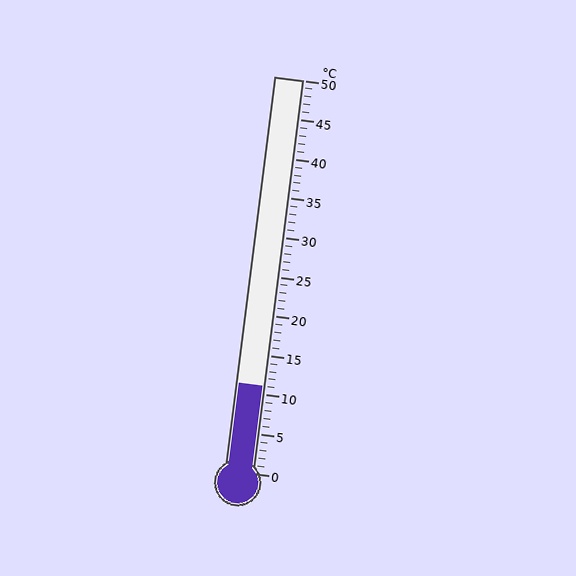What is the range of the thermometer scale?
The thermometer scale ranges from 0°C to 50°C.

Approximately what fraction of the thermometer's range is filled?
The thermometer is filled to approximately 20% of its range.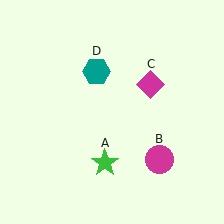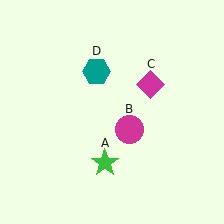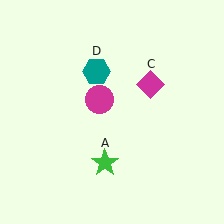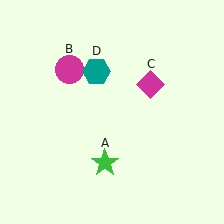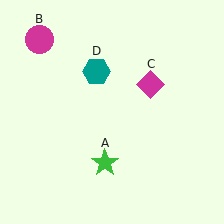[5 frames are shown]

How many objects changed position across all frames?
1 object changed position: magenta circle (object B).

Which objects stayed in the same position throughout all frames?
Green star (object A) and magenta diamond (object C) and teal hexagon (object D) remained stationary.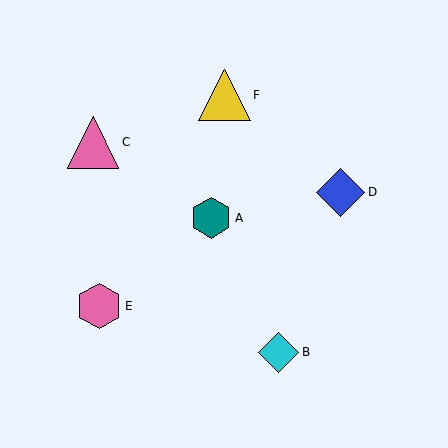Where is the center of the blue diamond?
The center of the blue diamond is at (340, 192).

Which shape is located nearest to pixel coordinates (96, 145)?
The pink triangle (labeled C) at (93, 142) is nearest to that location.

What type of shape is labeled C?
Shape C is a pink triangle.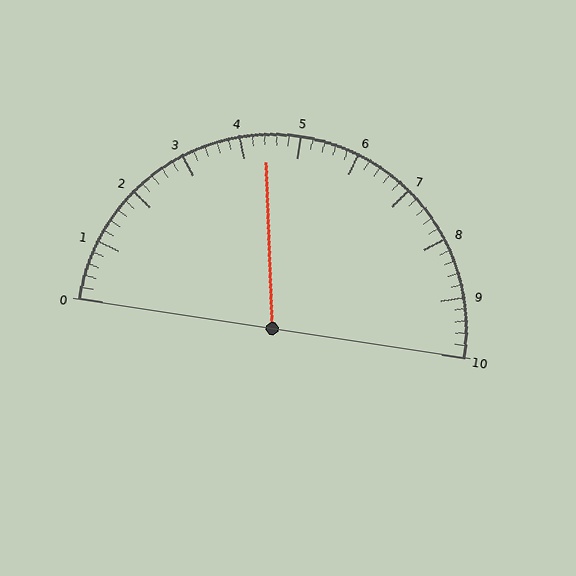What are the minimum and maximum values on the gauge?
The gauge ranges from 0 to 10.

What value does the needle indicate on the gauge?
The needle indicates approximately 4.4.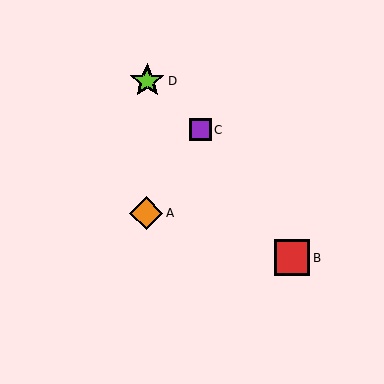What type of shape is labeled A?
Shape A is an orange diamond.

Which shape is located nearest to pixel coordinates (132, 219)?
The orange diamond (labeled A) at (146, 213) is nearest to that location.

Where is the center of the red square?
The center of the red square is at (292, 258).